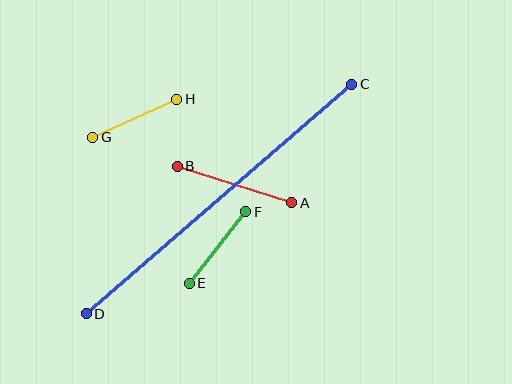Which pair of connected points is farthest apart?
Points C and D are farthest apart.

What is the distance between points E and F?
The distance is approximately 91 pixels.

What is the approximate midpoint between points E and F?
The midpoint is at approximately (218, 248) pixels.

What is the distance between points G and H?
The distance is approximately 93 pixels.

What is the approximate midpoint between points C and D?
The midpoint is at approximately (219, 199) pixels.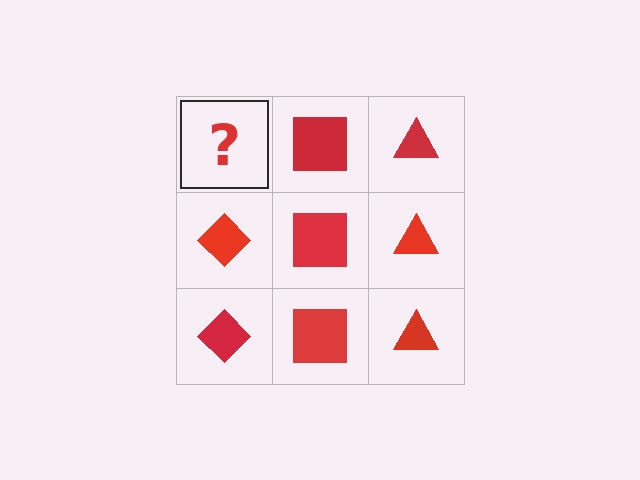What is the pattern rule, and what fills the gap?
The rule is that each column has a consistent shape. The gap should be filled with a red diamond.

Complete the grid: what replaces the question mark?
The question mark should be replaced with a red diamond.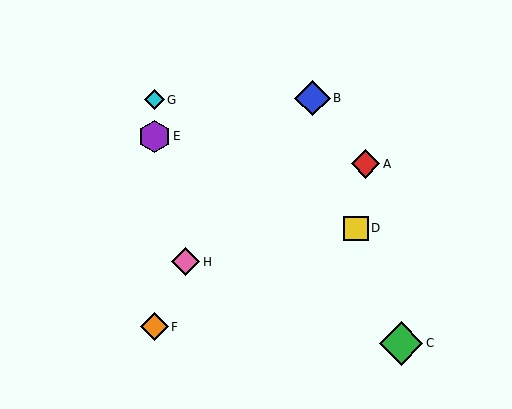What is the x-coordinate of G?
Object G is at x≈154.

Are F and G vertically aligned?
Yes, both are at x≈154.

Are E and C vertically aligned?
No, E is at x≈154 and C is at x≈401.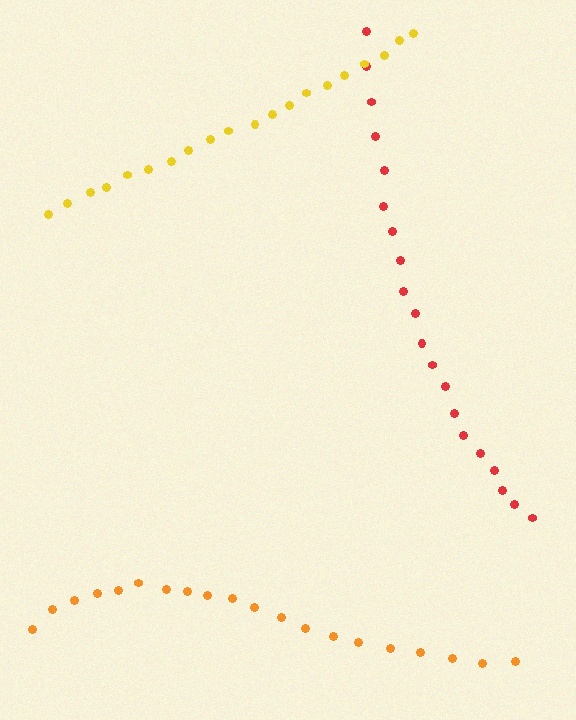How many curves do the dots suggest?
There are 3 distinct paths.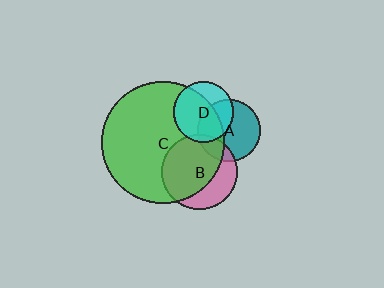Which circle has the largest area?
Circle C (green).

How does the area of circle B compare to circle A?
Approximately 1.5 times.